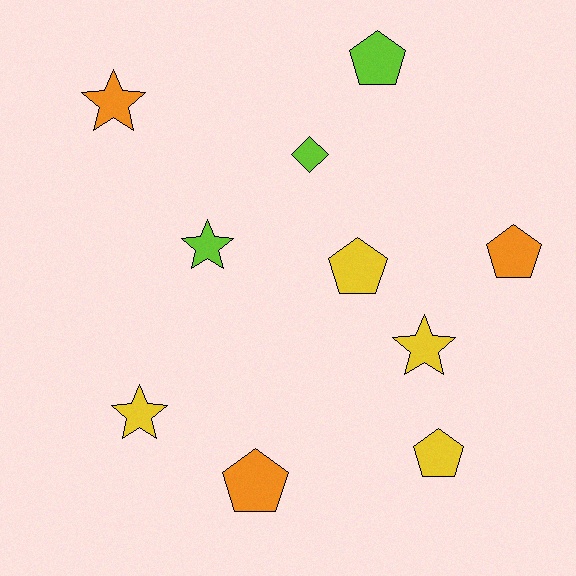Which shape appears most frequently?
Pentagon, with 5 objects.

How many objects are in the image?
There are 10 objects.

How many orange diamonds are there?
There are no orange diamonds.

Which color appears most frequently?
Yellow, with 4 objects.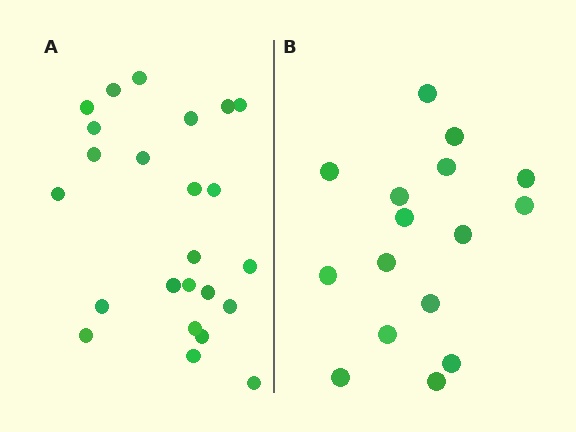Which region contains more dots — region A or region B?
Region A (the left region) has more dots.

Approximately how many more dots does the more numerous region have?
Region A has roughly 8 or so more dots than region B.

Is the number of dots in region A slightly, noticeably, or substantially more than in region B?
Region A has substantially more. The ratio is roughly 1.5 to 1.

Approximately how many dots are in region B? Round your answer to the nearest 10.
About 20 dots. (The exact count is 16, which rounds to 20.)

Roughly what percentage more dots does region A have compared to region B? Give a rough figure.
About 50% more.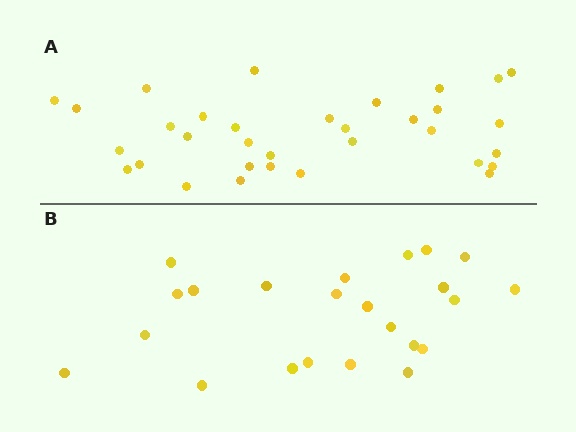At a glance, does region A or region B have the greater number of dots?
Region A (the top region) has more dots.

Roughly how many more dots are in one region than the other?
Region A has roughly 10 or so more dots than region B.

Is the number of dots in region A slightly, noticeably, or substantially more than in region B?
Region A has noticeably more, but not dramatically so. The ratio is roughly 1.4 to 1.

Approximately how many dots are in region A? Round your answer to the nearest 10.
About 30 dots. (The exact count is 33, which rounds to 30.)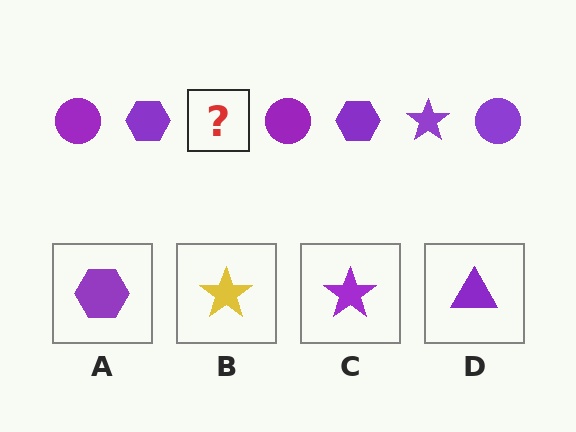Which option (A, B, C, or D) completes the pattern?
C.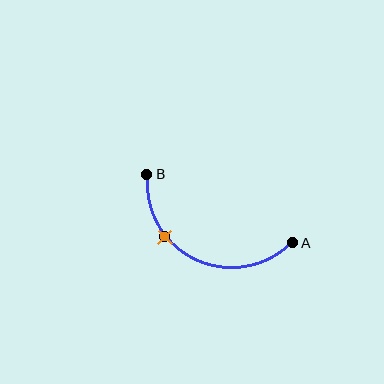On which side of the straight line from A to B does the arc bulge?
The arc bulges below the straight line connecting A and B.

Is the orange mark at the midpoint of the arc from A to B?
No. The orange mark lies on the arc but is closer to endpoint B. The arc midpoint would be at the point on the curve equidistant along the arc from both A and B.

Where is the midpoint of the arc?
The arc midpoint is the point on the curve farthest from the straight line joining A and B. It sits below that line.